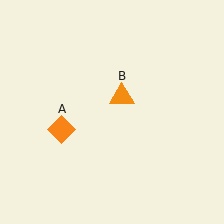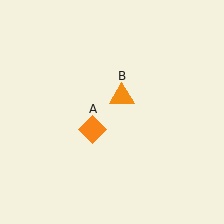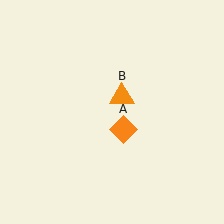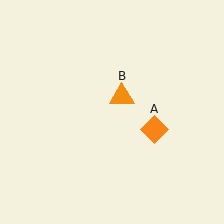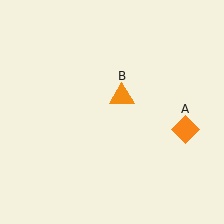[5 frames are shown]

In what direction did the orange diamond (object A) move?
The orange diamond (object A) moved right.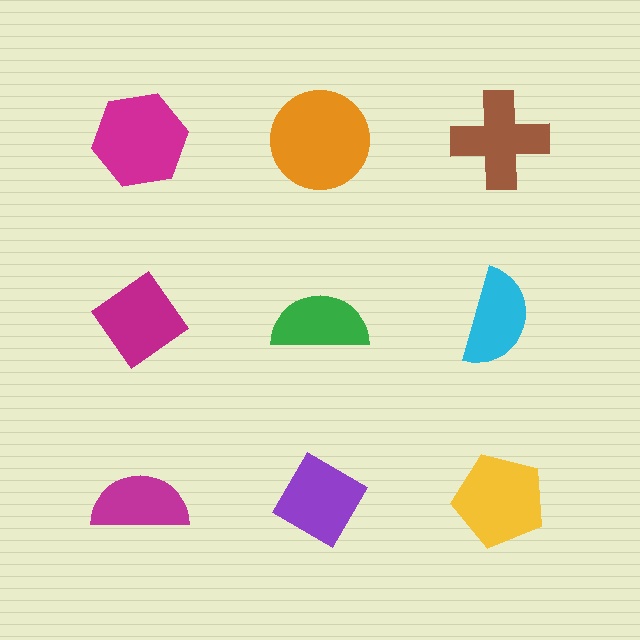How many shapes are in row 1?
3 shapes.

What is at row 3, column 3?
A yellow pentagon.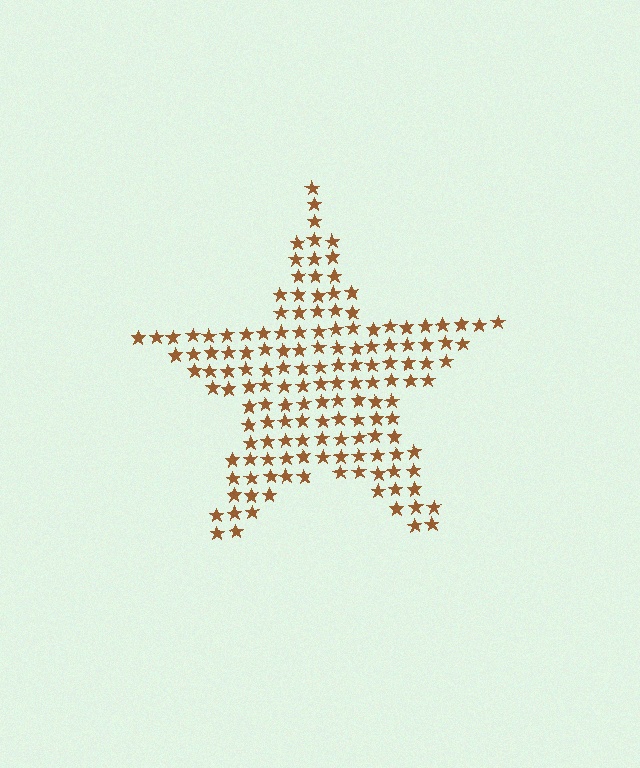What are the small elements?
The small elements are stars.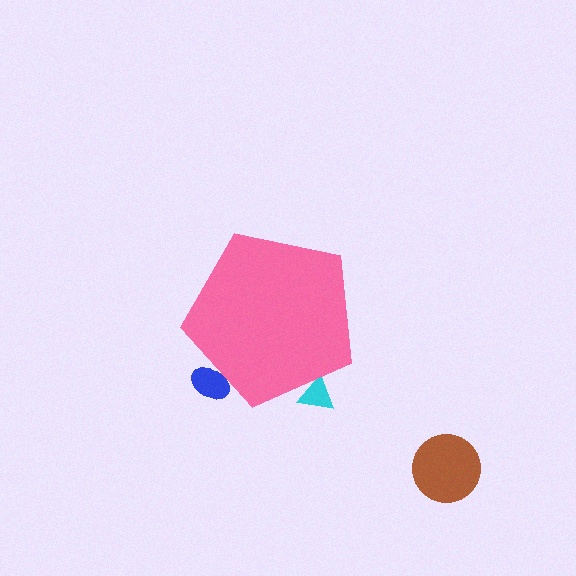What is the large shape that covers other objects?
A pink pentagon.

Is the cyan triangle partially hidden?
Yes, the cyan triangle is partially hidden behind the pink pentagon.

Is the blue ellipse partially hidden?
Yes, the blue ellipse is partially hidden behind the pink pentagon.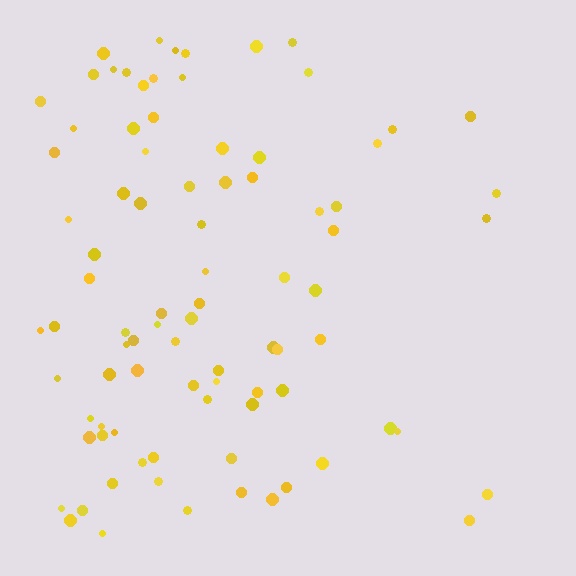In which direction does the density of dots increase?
From right to left, with the left side densest.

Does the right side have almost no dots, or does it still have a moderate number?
Still a moderate number, just noticeably fewer than the left.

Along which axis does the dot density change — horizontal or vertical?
Horizontal.